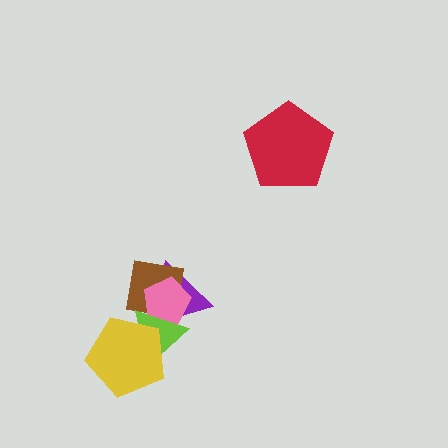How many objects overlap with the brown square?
3 objects overlap with the brown square.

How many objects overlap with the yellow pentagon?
1 object overlaps with the yellow pentagon.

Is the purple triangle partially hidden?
Yes, it is partially covered by another shape.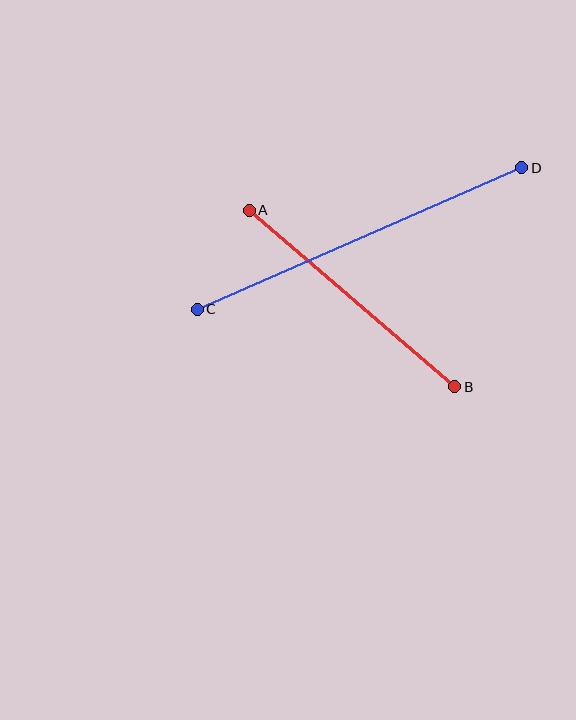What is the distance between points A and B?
The distance is approximately 271 pixels.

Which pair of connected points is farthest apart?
Points C and D are farthest apart.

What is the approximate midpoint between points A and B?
The midpoint is at approximately (352, 299) pixels.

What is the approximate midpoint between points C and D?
The midpoint is at approximately (360, 239) pixels.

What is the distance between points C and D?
The distance is approximately 354 pixels.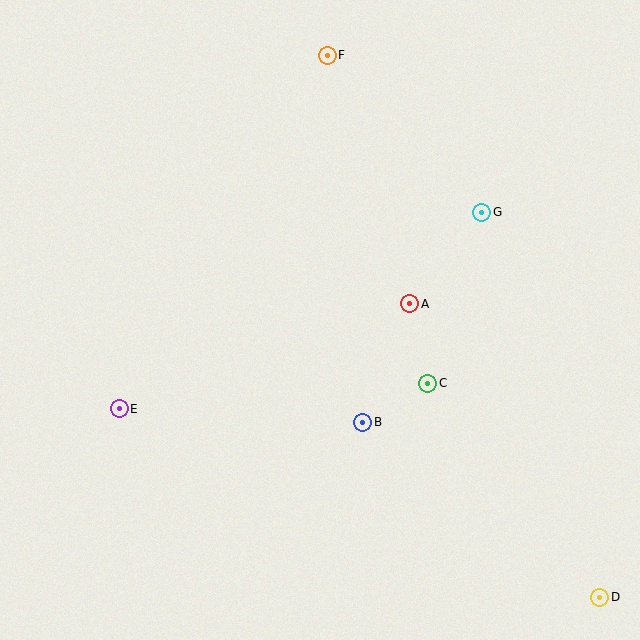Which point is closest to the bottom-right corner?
Point D is closest to the bottom-right corner.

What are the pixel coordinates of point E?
Point E is at (119, 409).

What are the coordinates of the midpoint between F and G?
The midpoint between F and G is at (405, 134).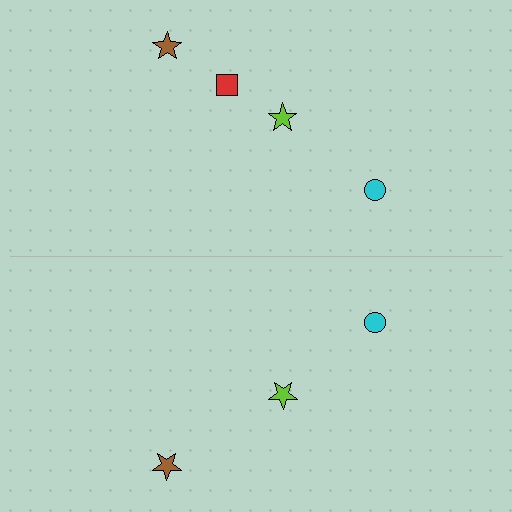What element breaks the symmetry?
A red square is missing from the bottom side.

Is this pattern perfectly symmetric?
No, the pattern is not perfectly symmetric. A red square is missing from the bottom side.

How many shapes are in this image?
There are 7 shapes in this image.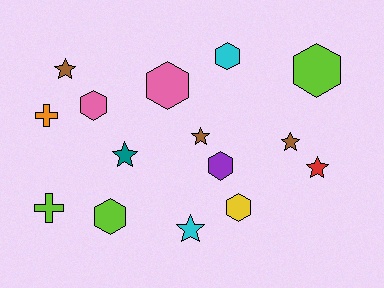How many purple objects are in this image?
There is 1 purple object.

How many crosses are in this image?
There are 2 crosses.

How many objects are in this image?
There are 15 objects.